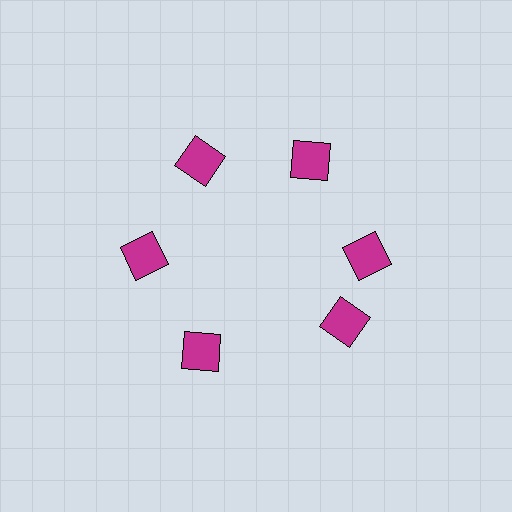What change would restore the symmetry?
The symmetry would be restored by rotating it back into even spacing with its neighbors so that all 6 squares sit at equal angles and equal distance from the center.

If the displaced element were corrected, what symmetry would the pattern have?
It would have 6-fold rotational symmetry — the pattern would map onto itself every 60 degrees.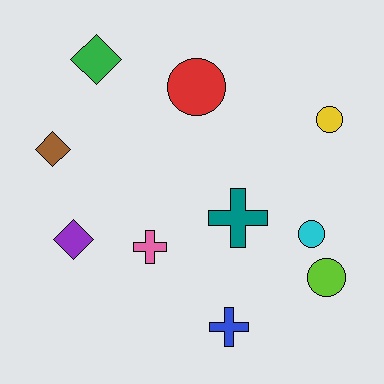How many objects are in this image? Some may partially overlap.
There are 10 objects.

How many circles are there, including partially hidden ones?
There are 4 circles.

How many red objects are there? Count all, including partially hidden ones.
There is 1 red object.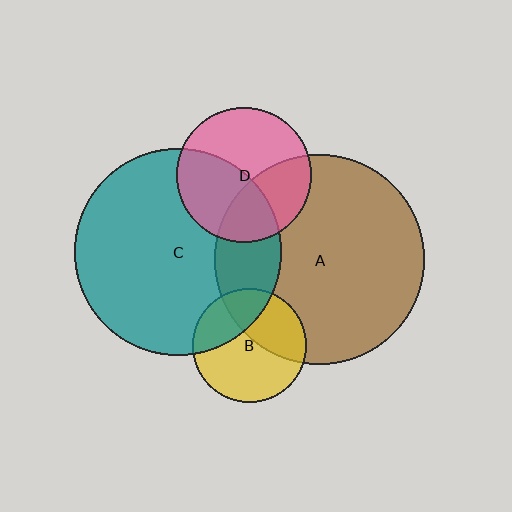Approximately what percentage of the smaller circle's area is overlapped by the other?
Approximately 30%.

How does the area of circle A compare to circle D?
Approximately 2.4 times.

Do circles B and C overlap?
Yes.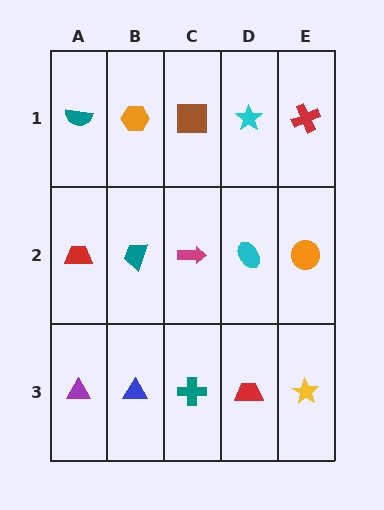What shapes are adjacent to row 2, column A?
A teal semicircle (row 1, column A), a purple triangle (row 3, column A), a teal trapezoid (row 2, column B).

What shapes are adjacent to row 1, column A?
A red trapezoid (row 2, column A), an orange hexagon (row 1, column B).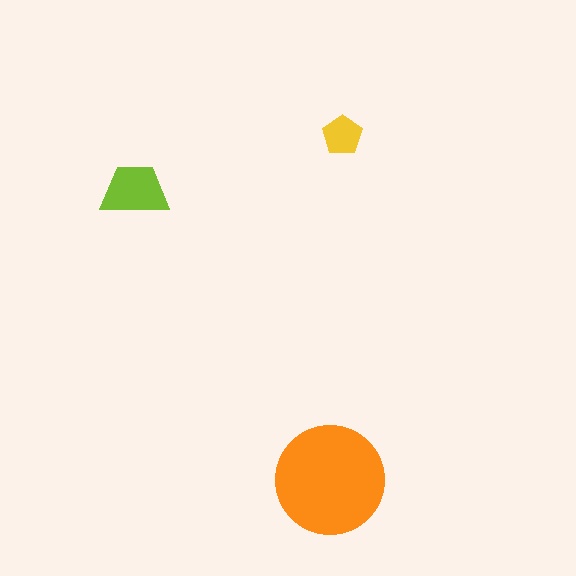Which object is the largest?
The orange circle.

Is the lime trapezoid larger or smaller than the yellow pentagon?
Larger.